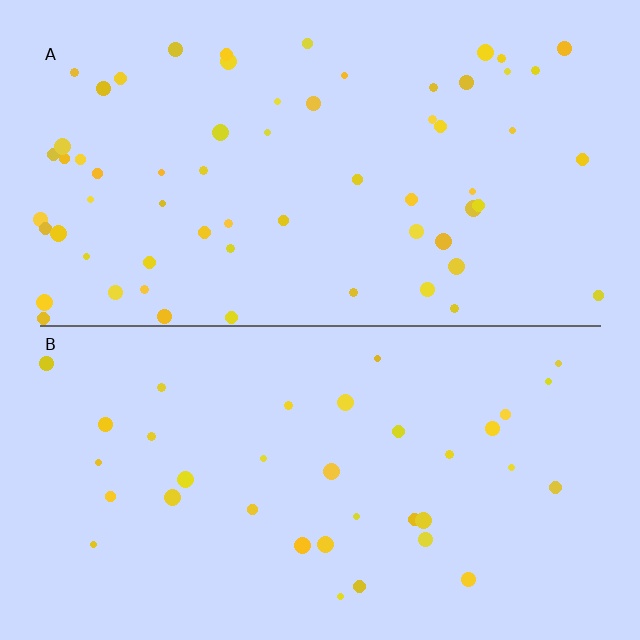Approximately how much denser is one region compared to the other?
Approximately 1.8× — region A over region B.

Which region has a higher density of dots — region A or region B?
A (the top).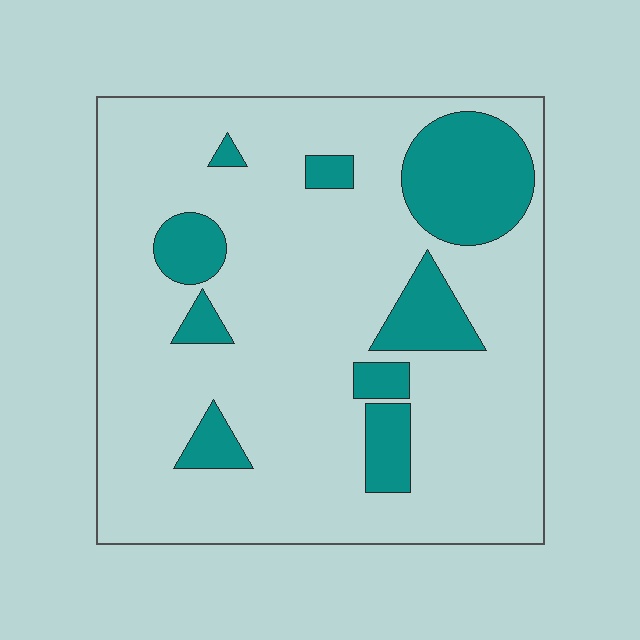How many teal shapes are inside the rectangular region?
9.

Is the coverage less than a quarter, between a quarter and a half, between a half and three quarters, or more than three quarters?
Less than a quarter.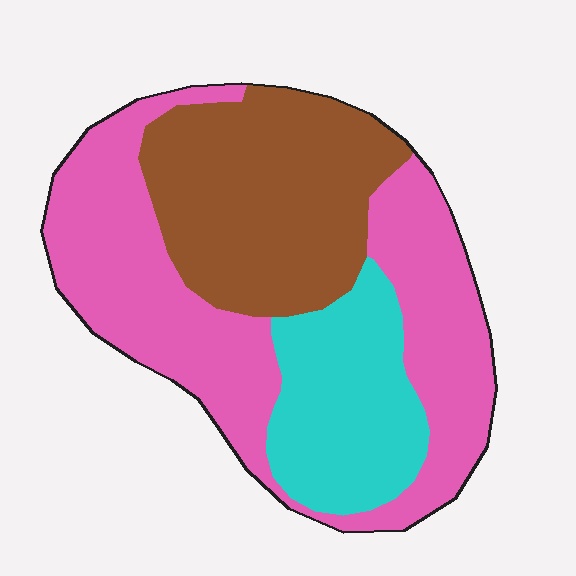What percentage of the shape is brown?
Brown takes up between a quarter and a half of the shape.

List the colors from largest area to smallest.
From largest to smallest: pink, brown, cyan.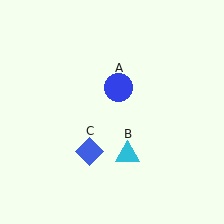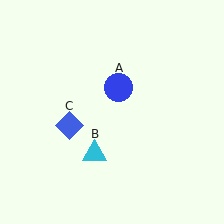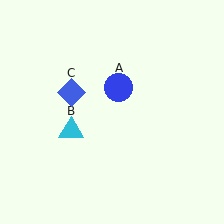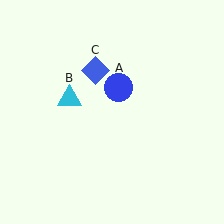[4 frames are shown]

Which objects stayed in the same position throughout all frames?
Blue circle (object A) remained stationary.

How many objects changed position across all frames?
2 objects changed position: cyan triangle (object B), blue diamond (object C).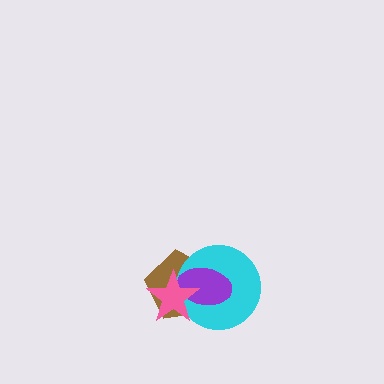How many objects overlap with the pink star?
3 objects overlap with the pink star.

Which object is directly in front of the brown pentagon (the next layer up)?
The cyan circle is directly in front of the brown pentagon.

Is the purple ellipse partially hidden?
Yes, it is partially covered by another shape.